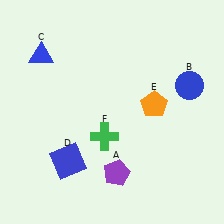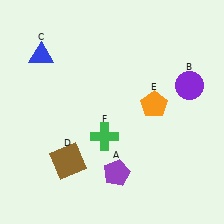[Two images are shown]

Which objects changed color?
B changed from blue to purple. D changed from blue to brown.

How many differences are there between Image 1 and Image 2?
There are 2 differences between the two images.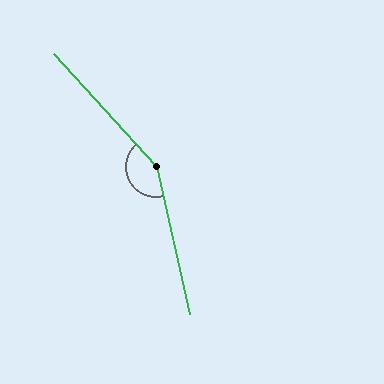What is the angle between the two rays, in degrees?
Approximately 150 degrees.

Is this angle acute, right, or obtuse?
It is obtuse.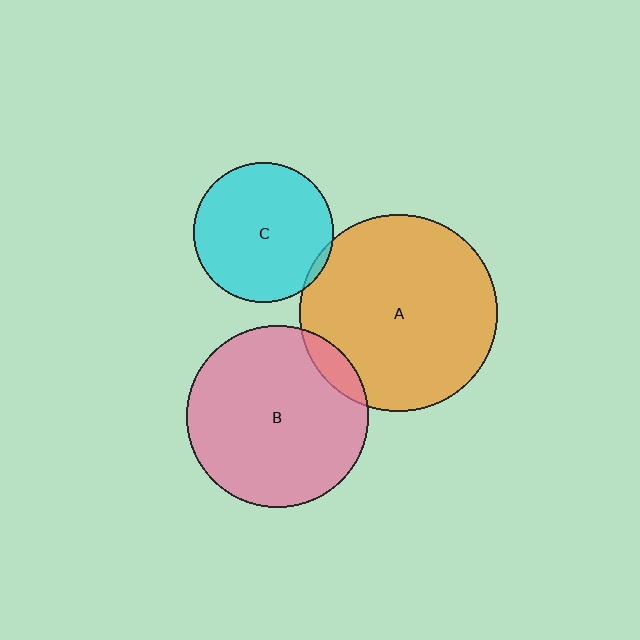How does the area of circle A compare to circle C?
Approximately 2.0 times.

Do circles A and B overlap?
Yes.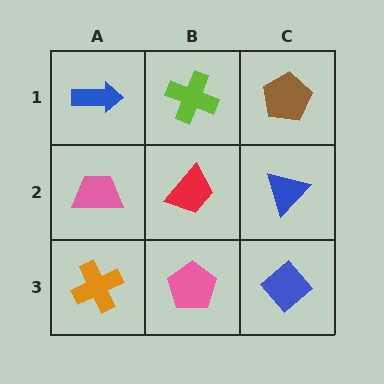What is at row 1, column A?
A blue arrow.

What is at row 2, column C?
A blue triangle.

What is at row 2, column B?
A red trapezoid.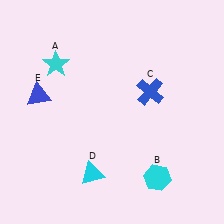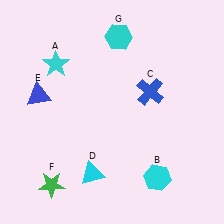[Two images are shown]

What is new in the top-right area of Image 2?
A cyan hexagon (G) was added in the top-right area of Image 2.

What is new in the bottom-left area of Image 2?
A green star (F) was added in the bottom-left area of Image 2.